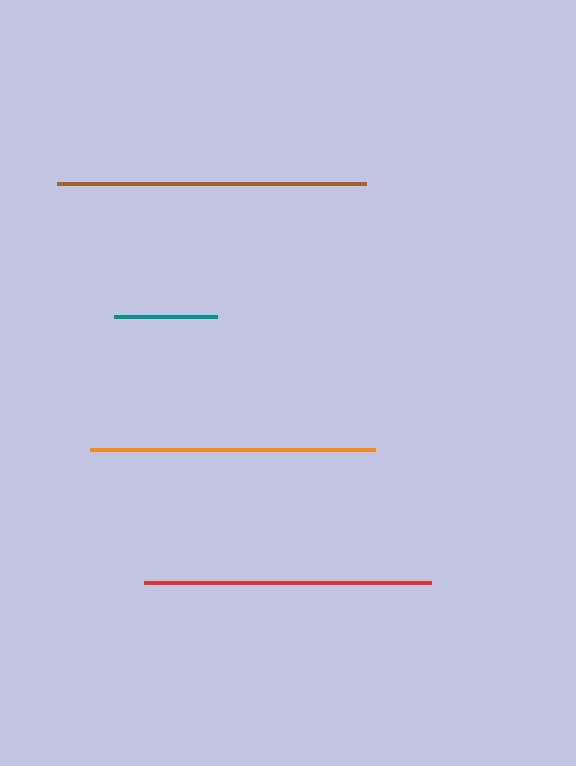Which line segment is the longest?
The brown line is the longest at approximately 309 pixels.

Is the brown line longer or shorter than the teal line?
The brown line is longer than the teal line.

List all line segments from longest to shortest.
From longest to shortest: brown, red, orange, teal.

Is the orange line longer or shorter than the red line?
The red line is longer than the orange line.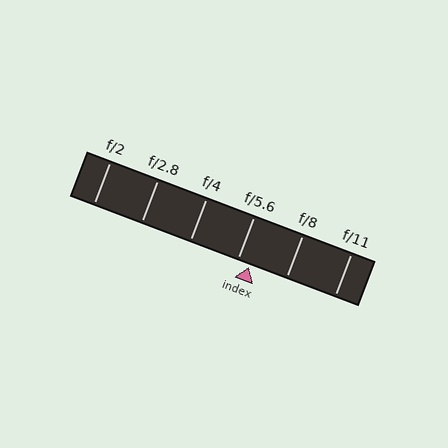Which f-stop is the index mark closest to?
The index mark is closest to f/5.6.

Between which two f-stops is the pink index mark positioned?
The index mark is between f/5.6 and f/8.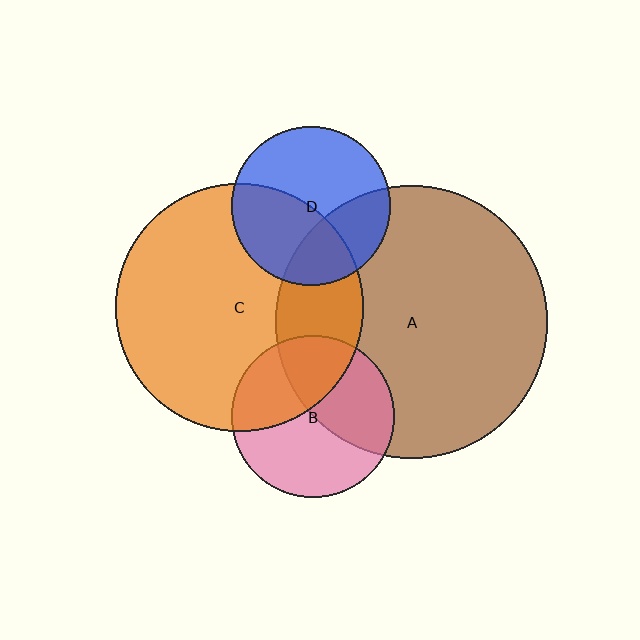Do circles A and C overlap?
Yes.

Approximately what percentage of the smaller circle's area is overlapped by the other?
Approximately 25%.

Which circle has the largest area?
Circle A (brown).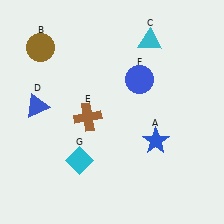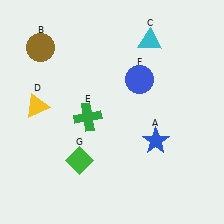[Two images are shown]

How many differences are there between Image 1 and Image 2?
There are 3 differences between the two images.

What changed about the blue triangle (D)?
In Image 1, D is blue. In Image 2, it changed to yellow.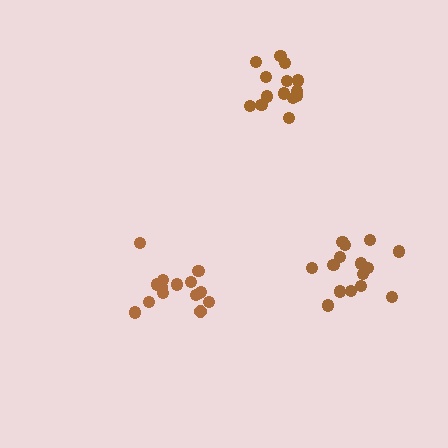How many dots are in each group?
Group 1: 15 dots, Group 2: 15 dots, Group 3: 14 dots (44 total).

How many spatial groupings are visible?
There are 3 spatial groupings.